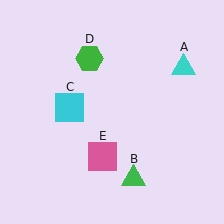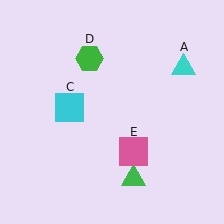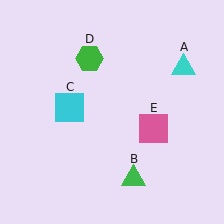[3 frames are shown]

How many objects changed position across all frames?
1 object changed position: pink square (object E).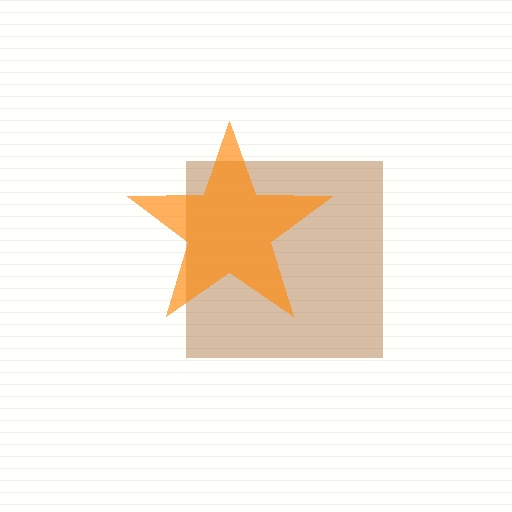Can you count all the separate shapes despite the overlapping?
Yes, there are 2 separate shapes.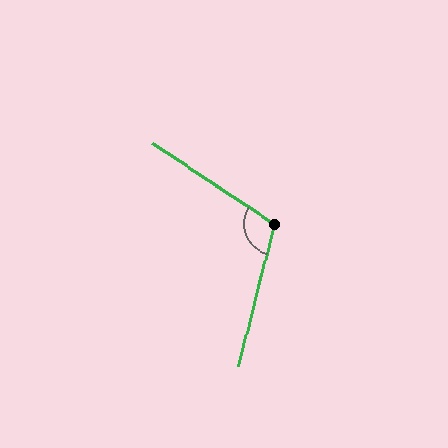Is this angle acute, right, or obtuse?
It is obtuse.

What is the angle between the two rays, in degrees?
Approximately 110 degrees.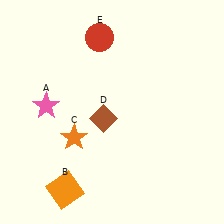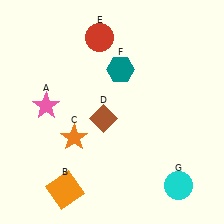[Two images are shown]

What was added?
A teal hexagon (F), a cyan circle (G) were added in Image 2.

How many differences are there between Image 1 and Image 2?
There are 2 differences between the two images.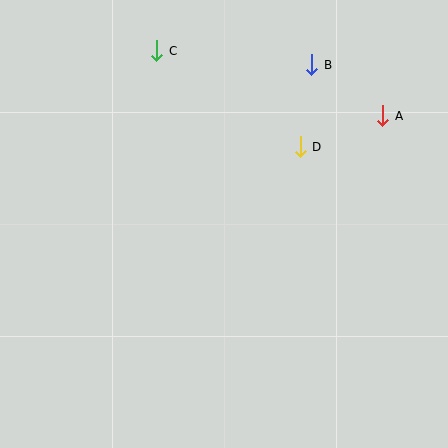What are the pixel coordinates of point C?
Point C is at (157, 51).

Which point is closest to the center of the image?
Point D at (300, 147) is closest to the center.